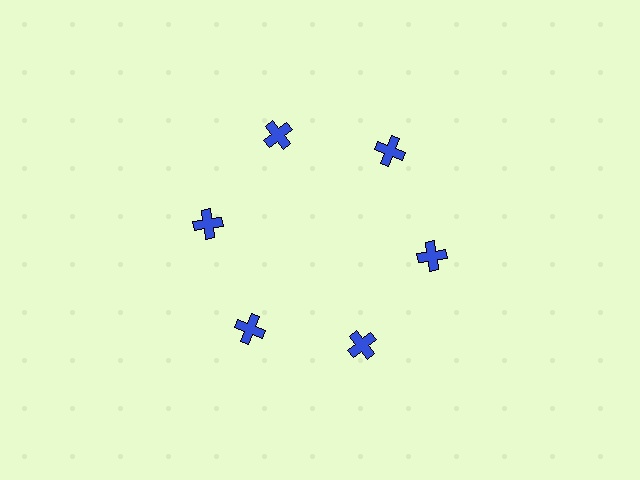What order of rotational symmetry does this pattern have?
This pattern has 6-fold rotational symmetry.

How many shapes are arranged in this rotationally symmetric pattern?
There are 6 shapes, arranged in 6 groups of 1.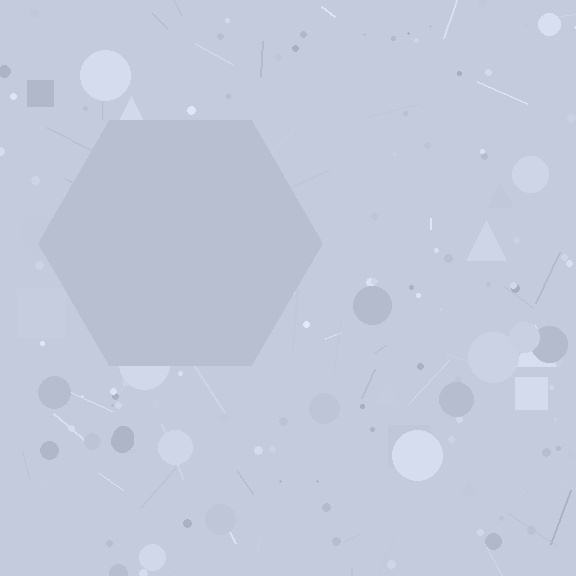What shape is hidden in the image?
A hexagon is hidden in the image.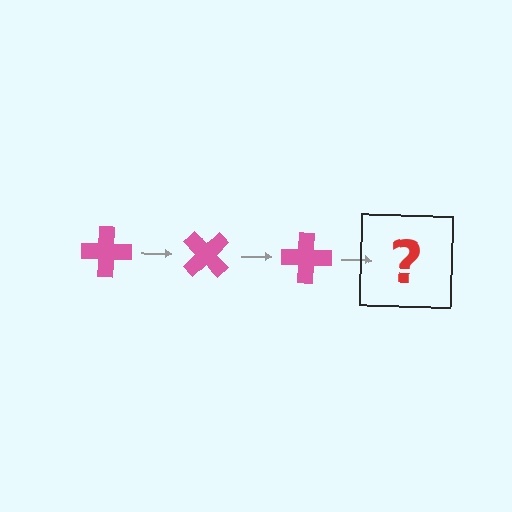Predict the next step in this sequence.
The next step is a pink cross rotated 135 degrees.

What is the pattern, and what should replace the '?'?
The pattern is that the cross rotates 45 degrees each step. The '?' should be a pink cross rotated 135 degrees.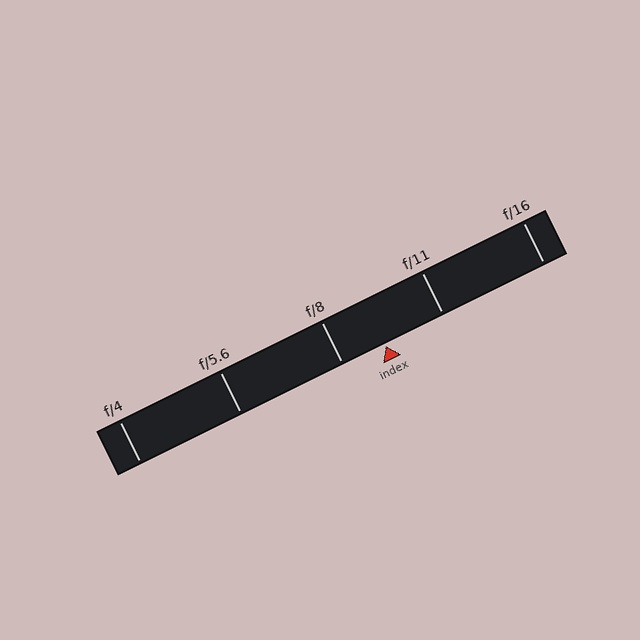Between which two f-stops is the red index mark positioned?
The index mark is between f/8 and f/11.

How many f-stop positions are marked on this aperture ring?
There are 5 f-stop positions marked.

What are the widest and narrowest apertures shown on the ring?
The widest aperture shown is f/4 and the narrowest is f/16.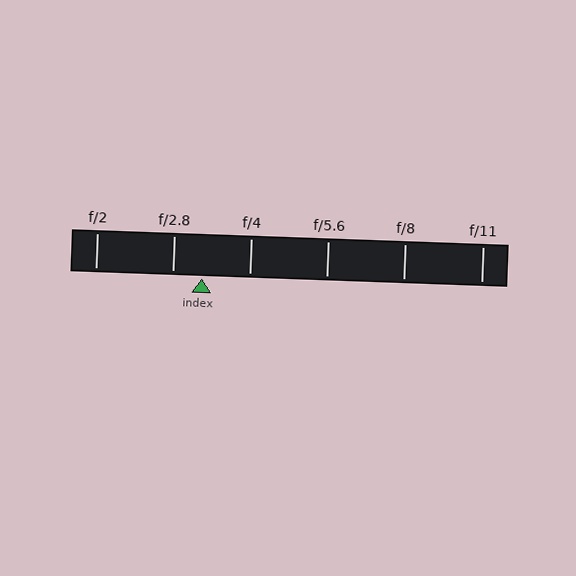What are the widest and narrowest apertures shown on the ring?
The widest aperture shown is f/2 and the narrowest is f/11.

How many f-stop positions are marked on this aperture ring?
There are 6 f-stop positions marked.